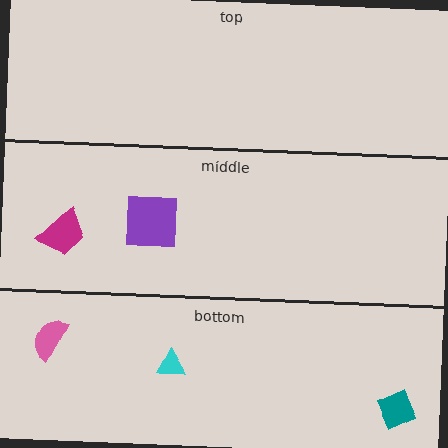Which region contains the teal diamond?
The bottom region.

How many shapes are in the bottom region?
3.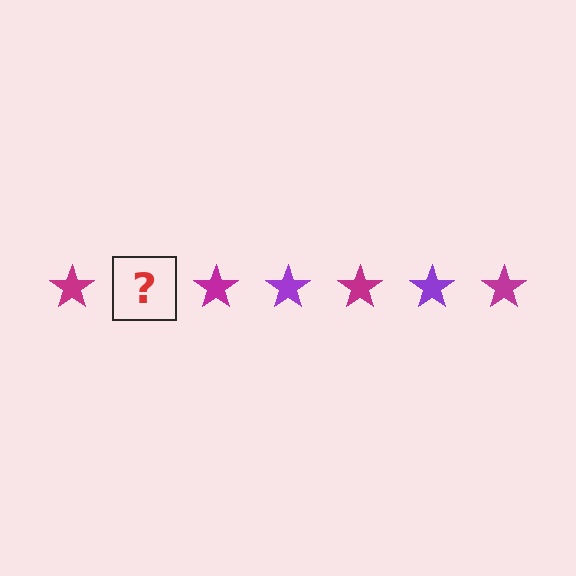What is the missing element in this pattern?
The missing element is a purple star.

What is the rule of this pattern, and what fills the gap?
The rule is that the pattern cycles through magenta, purple stars. The gap should be filled with a purple star.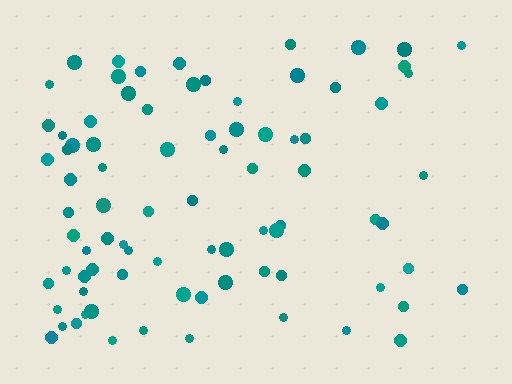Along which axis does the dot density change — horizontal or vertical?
Horizontal.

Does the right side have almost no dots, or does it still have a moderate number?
Still a moderate number, just noticeably fewer than the left.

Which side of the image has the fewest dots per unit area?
The right.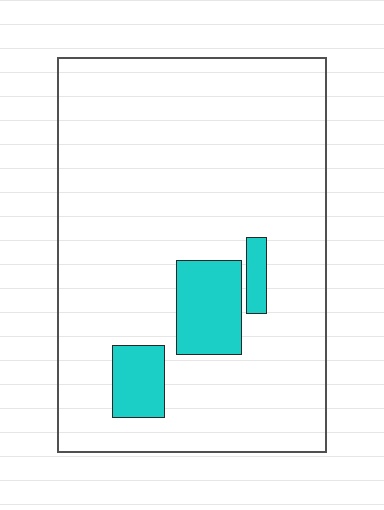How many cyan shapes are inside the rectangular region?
3.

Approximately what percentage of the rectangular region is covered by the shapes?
Approximately 10%.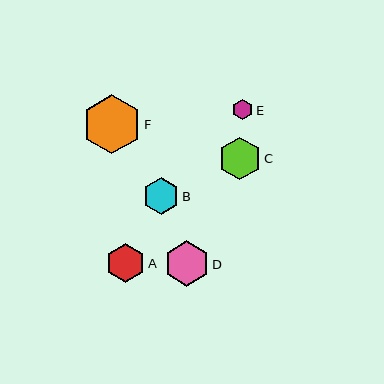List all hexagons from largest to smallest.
From largest to smallest: F, D, C, A, B, E.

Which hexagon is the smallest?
Hexagon E is the smallest with a size of approximately 20 pixels.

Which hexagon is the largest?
Hexagon F is the largest with a size of approximately 59 pixels.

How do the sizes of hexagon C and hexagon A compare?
Hexagon C and hexagon A are approximately the same size.